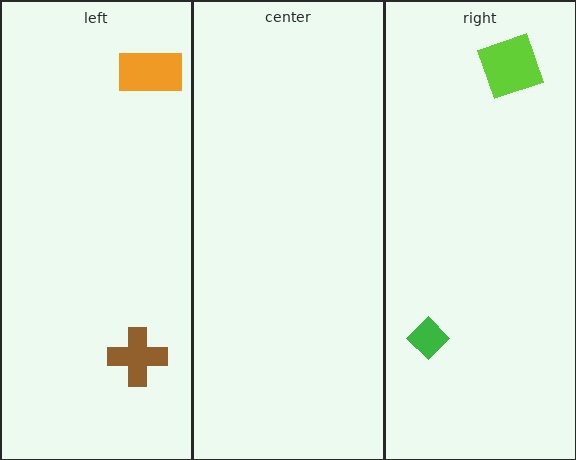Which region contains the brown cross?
The left region.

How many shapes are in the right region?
2.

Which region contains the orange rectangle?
The left region.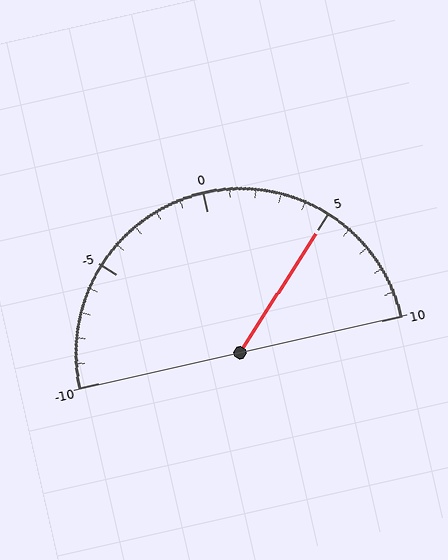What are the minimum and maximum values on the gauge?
The gauge ranges from -10 to 10.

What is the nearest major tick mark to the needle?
The nearest major tick mark is 5.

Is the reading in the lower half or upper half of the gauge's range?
The reading is in the upper half of the range (-10 to 10).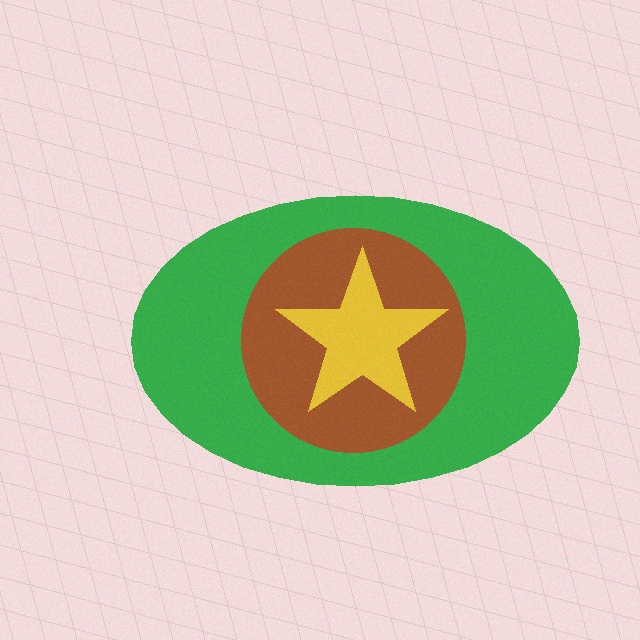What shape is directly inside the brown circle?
The yellow star.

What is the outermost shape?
The green ellipse.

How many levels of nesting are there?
3.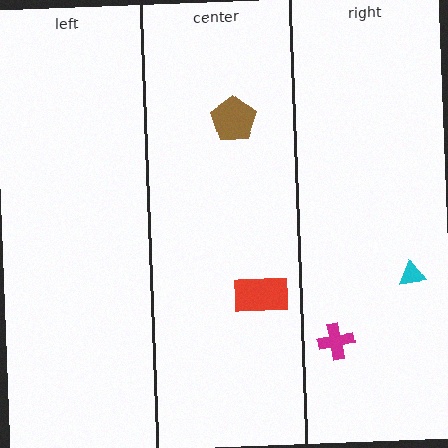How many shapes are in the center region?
2.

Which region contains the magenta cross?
The right region.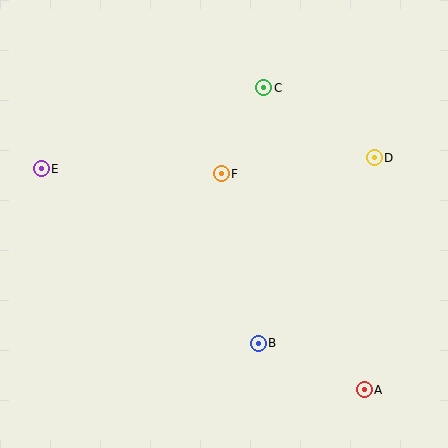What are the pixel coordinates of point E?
Point E is at (41, 169).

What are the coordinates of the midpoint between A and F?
The midpoint between A and F is at (293, 282).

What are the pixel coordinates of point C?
Point C is at (264, 88).